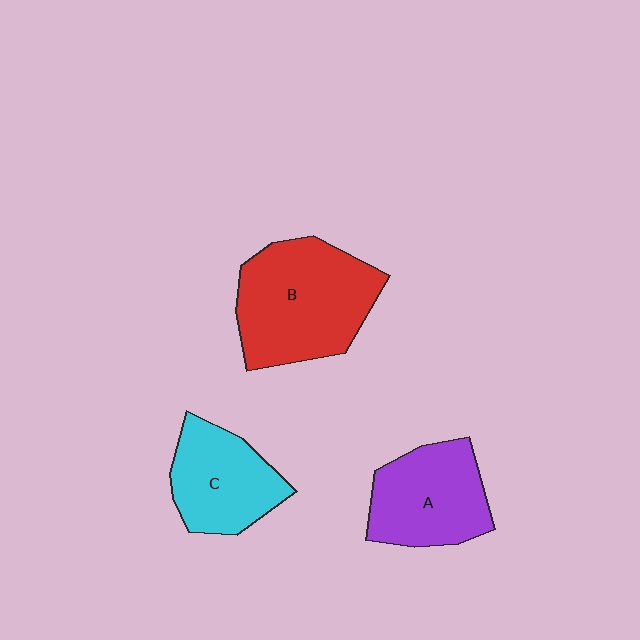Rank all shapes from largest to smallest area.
From largest to smallest: B (red), A (purple), C (cyan).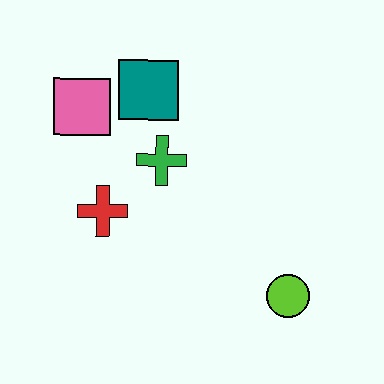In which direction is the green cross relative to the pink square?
The green cross is to the right of the pink square.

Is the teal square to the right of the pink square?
Yes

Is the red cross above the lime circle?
Yes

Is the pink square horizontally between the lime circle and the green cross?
No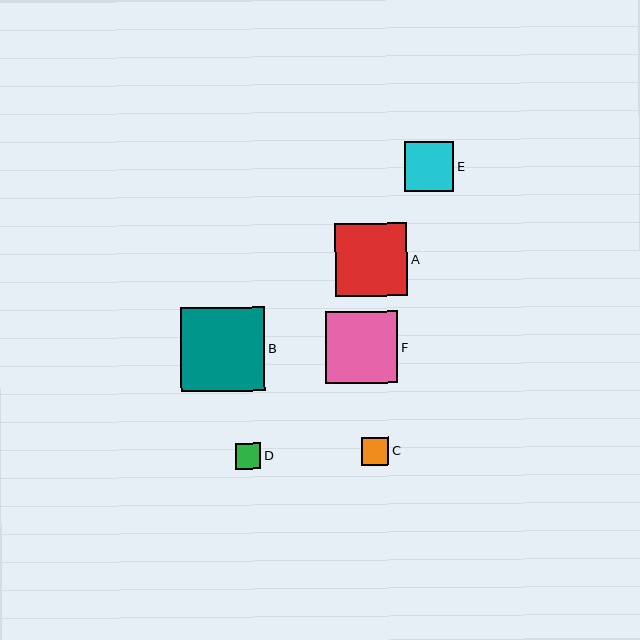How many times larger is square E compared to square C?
Square E is approximately 1.8 times the size of square C.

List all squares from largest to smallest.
From largest to smallest: B, A, F, E, C, D.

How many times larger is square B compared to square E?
Square B is approximately 1.7 times the size of square E.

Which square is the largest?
Square B is the largest with a size of approximately 84 pixels.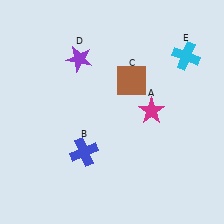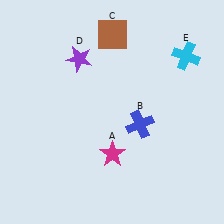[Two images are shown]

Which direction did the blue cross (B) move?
The blue cross (B) moved right.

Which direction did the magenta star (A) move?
The magenta star (A) moved down.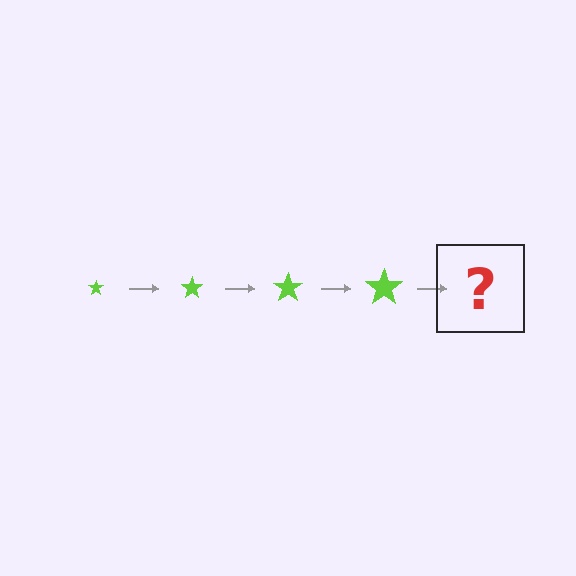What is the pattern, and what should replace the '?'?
The pattern is that the star gets progressively larger each step. The '?' should be a lime star, larger than the previous one.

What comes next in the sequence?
The next element should be a lime star, larger than the previous one.